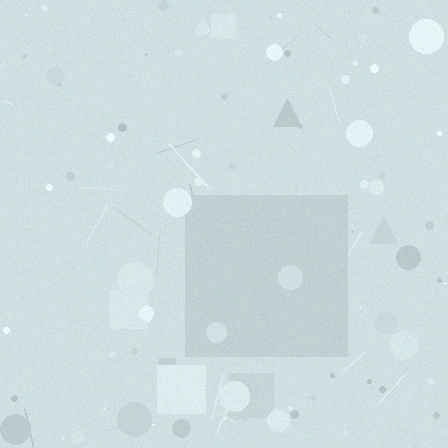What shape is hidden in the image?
A square is hidden in the image.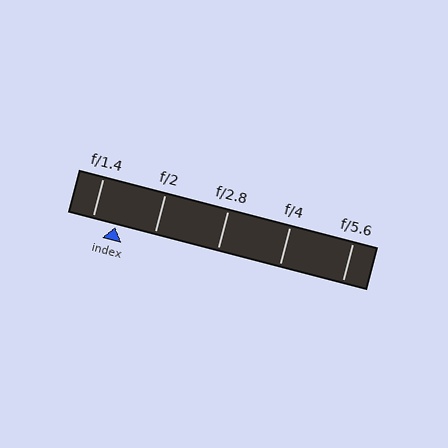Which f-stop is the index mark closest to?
The index mark is closest to f/1.4.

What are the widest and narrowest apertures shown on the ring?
The widest aperture shown is f/1.4 and the narrowest is f/5.6.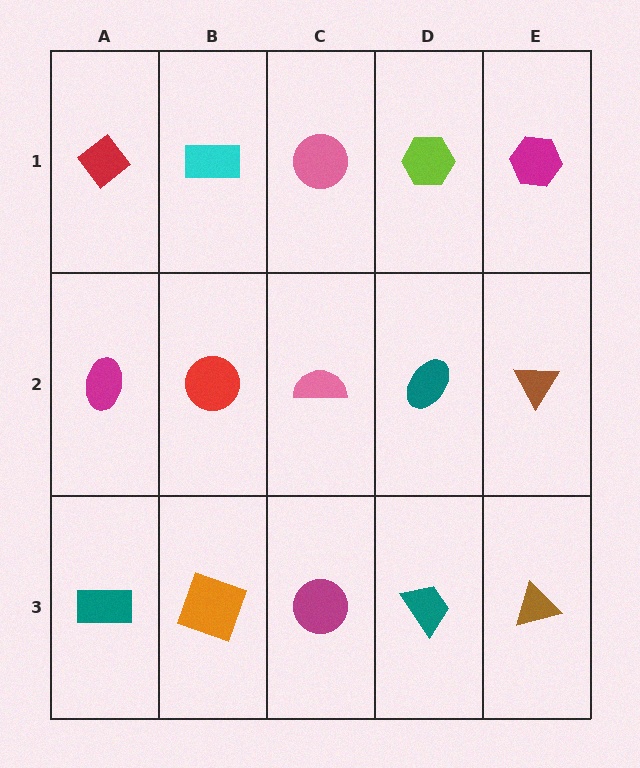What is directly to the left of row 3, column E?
A teal trapezoid.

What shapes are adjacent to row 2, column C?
A pink circle (row 1, column C), a magenta circle (row 3, column C), a red circle (row 2, column B), a teal ellipse (row 2, column D).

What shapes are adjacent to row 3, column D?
A teal ellipse (row 2, column D), a magenta circle (row 3, column C), a brown triangle (row 3, column E).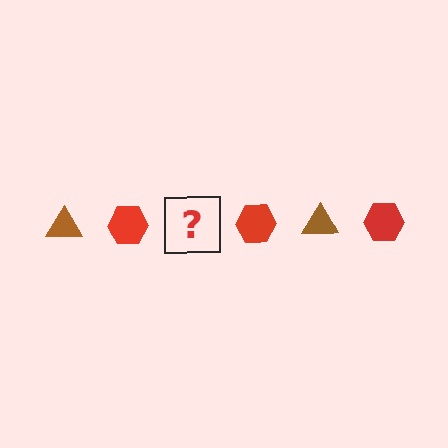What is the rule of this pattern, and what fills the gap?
The rule is that the pattern alternates between brown triangle and red hexagon. The gap should be filled with a brown triangle.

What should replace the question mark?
The question mark should be replaced with a brown triangle.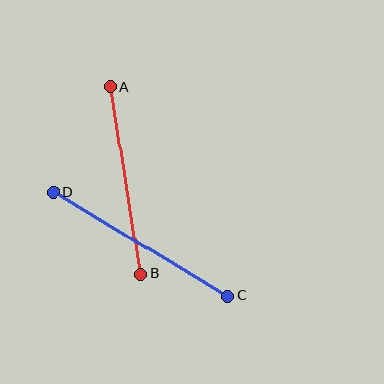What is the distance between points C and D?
The distance is approximately 203 pixels.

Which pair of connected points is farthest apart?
Points C and D are farthest apart.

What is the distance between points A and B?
The distance is approximately 190 pixels.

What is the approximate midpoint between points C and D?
The midpoint is at approximately (140, 244) pixels.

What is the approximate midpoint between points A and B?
The midpoint is at approximately (125, 180) pixels.